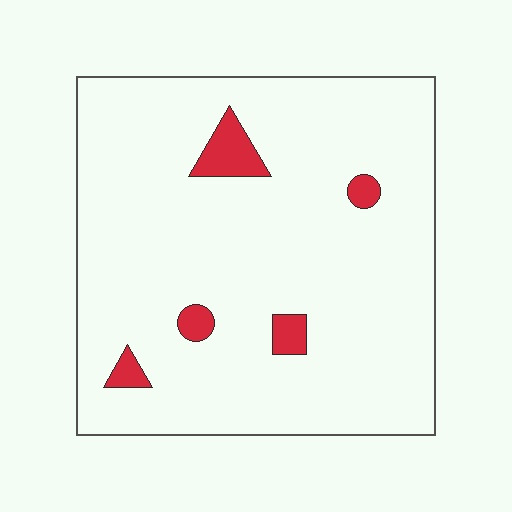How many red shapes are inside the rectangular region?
5.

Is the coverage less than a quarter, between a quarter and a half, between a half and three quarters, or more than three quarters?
Less than a quarter.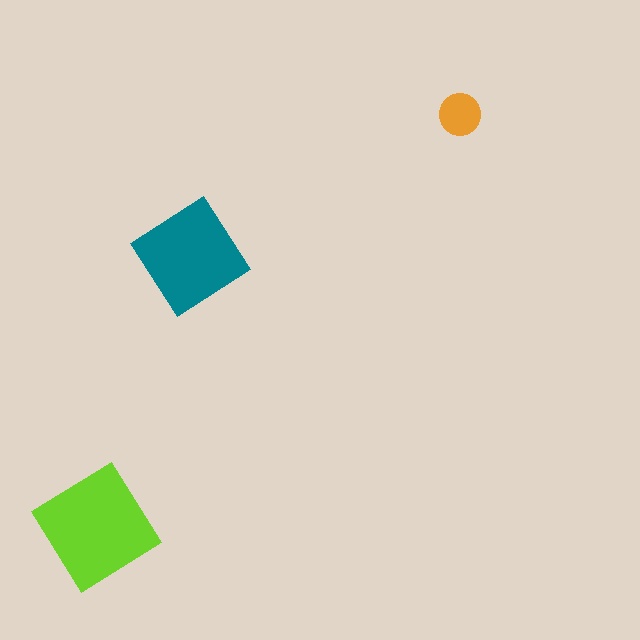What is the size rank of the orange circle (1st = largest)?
3rd.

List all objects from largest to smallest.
The lime diamond, the teal diamond, the orange circle.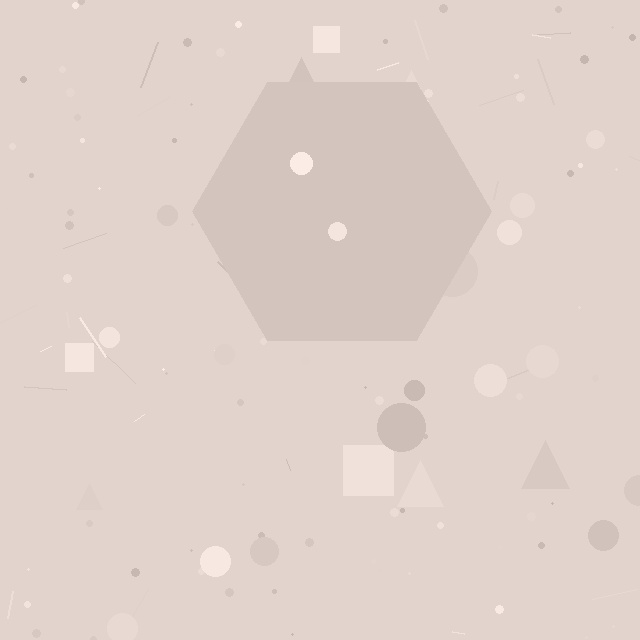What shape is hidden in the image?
A hexagon is hidden in the image.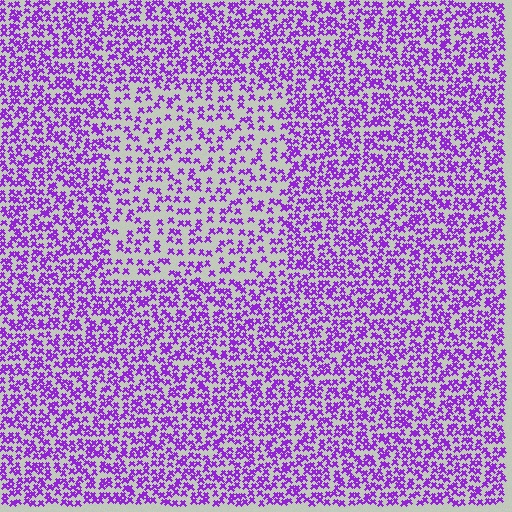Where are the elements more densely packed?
The elements are more densely packed outside the rectangle boundary.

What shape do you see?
I see a rectangle.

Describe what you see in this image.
The image contains small purple elements arranged at two different densities. A rectangle-shaped region is visible where the elements are less densely packed than the surrounding area.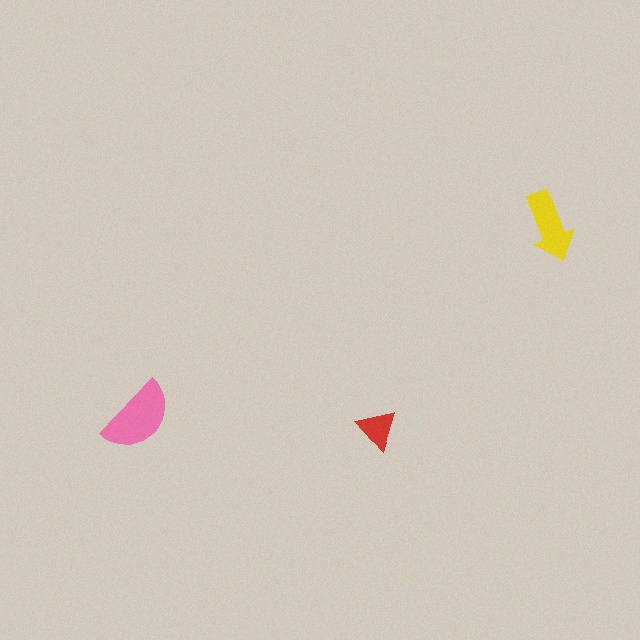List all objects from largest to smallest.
The pink semicircle, the yellow arrow, the red triangle.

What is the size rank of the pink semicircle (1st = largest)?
1st.